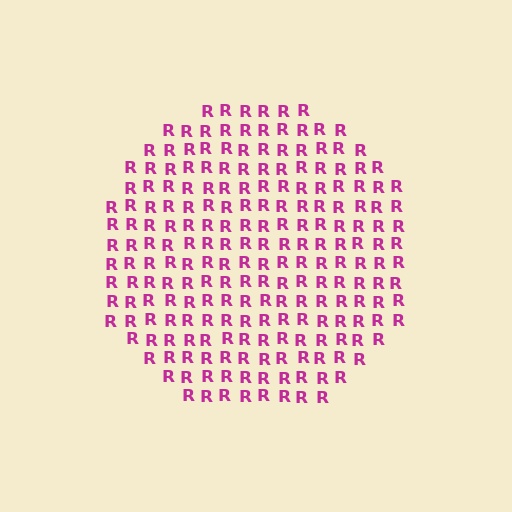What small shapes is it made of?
It is made of small letter R's.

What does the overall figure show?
The overall figure shows a circle.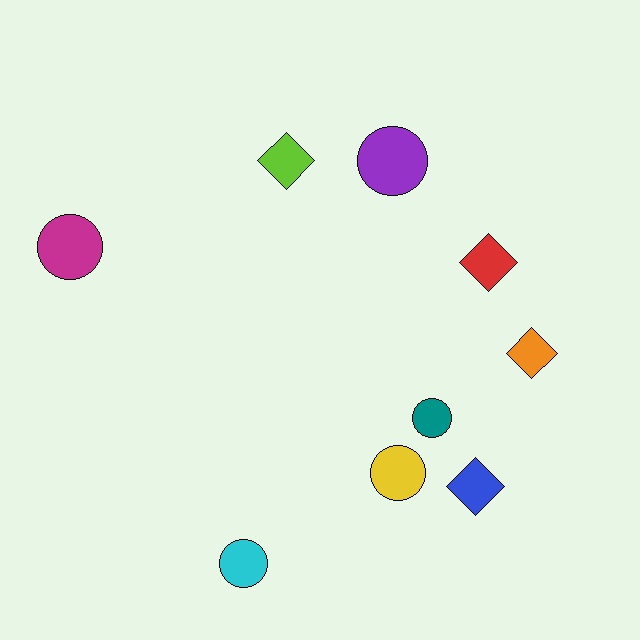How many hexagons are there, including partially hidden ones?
There are no hexagons.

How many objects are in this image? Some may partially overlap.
There are 9 objects.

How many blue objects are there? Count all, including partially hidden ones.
There is 1 blue object.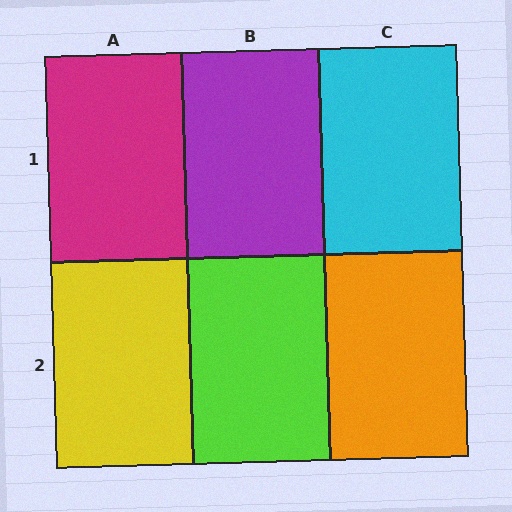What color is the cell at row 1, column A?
Magenta.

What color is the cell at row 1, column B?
Purple.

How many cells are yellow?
1 cell is yellow.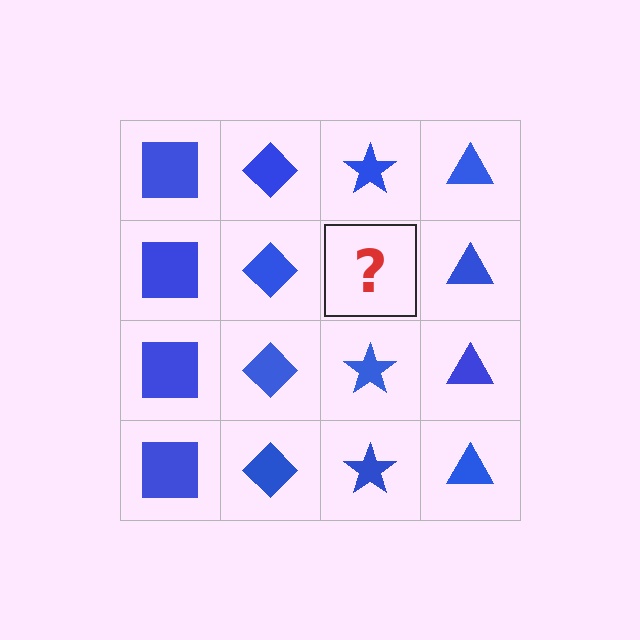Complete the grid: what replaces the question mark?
The question mark should be replaced with a blue star.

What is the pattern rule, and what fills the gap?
The rule is that each column has a consistent shape. The gap should be filled with a blue star.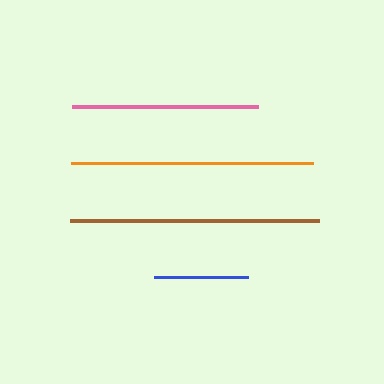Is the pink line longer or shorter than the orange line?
The orange line is longer than the pink line.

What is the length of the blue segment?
The blue segment is approximately 95 pixels long.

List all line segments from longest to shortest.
From longest to shortest: brown, orange, pink, blue.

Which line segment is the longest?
The brown line is the longest at approximately 249 pixels.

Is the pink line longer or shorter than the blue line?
The pink line is longer than the blue line.